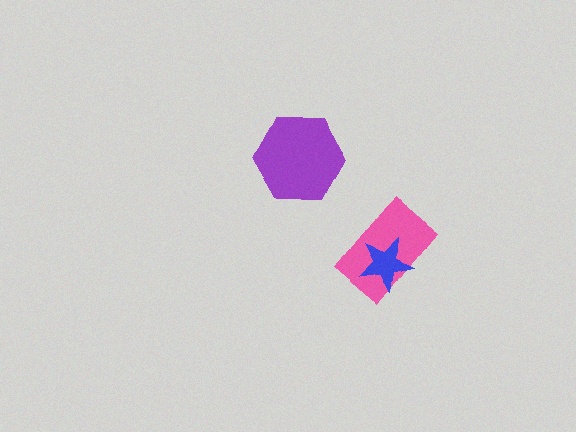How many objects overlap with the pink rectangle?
1 object overlaps with the pink rectangle.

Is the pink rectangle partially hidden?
Yes, it is partially covered by another shape.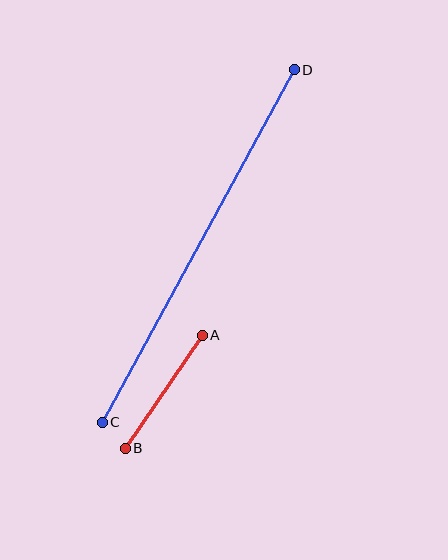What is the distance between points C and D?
The distance is approximately 402 pixels.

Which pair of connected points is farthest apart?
Points C and D are farthest apart.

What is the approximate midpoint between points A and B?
The midpoint is at approximately (164, 392) pixels.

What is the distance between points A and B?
The distance is approximately 137 pixels.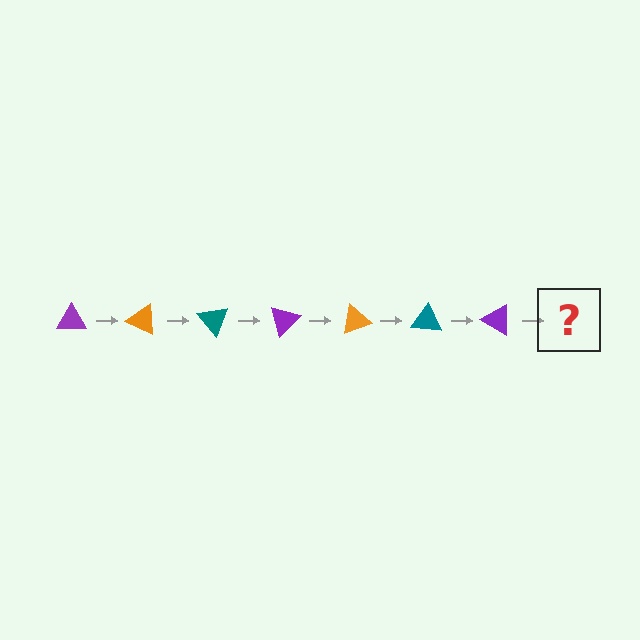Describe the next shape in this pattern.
It should be an orange triangle, rotated 175 degrees from the start.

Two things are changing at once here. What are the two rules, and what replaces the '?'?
The two rules are that it rotates 25 degrees each step and the color cycles through purple, orange, and teal. The '?' should be an orange triangle, rotated 175 degrees from the start.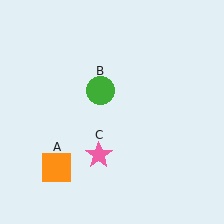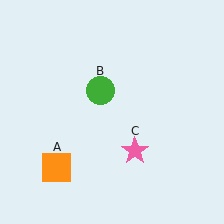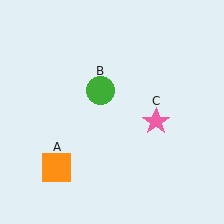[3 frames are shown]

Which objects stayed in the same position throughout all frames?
Orange square (object A) and green circle (object B) remained stationary.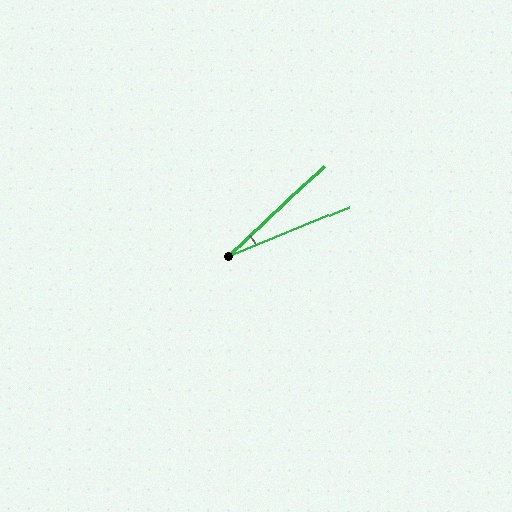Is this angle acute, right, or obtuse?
It is acute.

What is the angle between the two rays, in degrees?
Approximately 21 degrees.